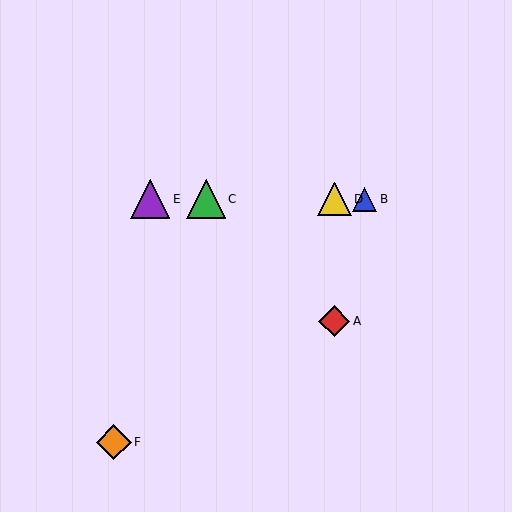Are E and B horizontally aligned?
Yes, both are at y≈199.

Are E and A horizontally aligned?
No, E is at y≈199 and A is at y≈321.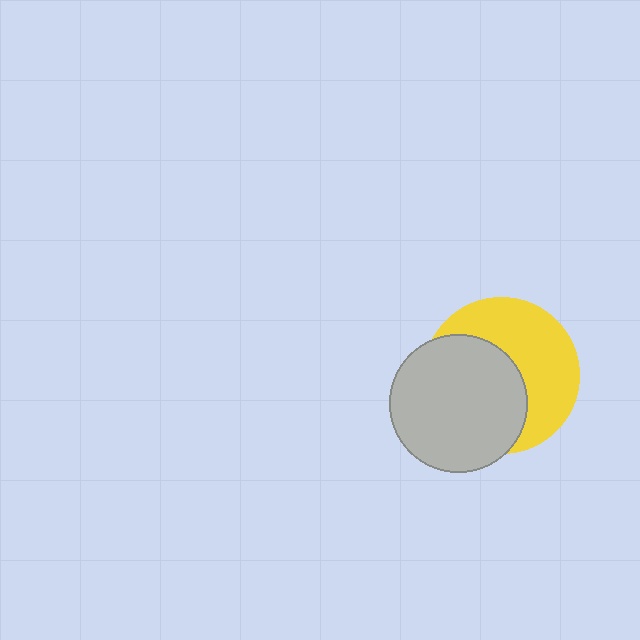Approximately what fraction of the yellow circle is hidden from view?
Roughly 50% of the yellow circle is hidden behind the light gray circle.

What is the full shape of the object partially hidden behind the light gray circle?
The partially hidden object is a yellow circle.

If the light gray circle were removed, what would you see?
You would see the complete yellow circle.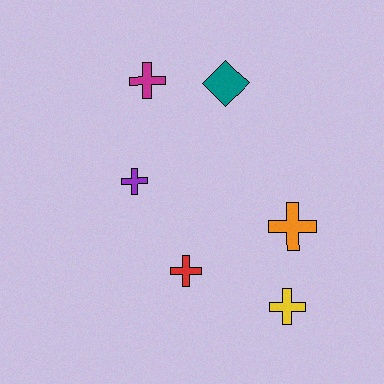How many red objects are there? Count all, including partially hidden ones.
There is 1 red object.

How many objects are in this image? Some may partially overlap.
There are 6 objects.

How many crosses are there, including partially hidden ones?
There are 5 crosses.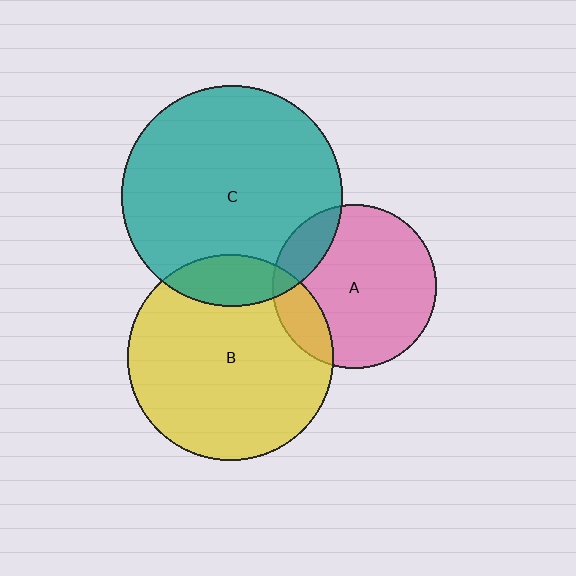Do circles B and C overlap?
Yes.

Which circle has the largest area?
Circle C (teal).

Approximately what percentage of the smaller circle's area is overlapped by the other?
Approximately 15%.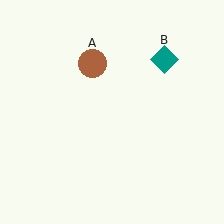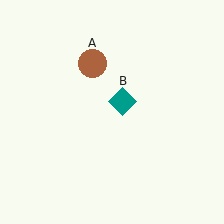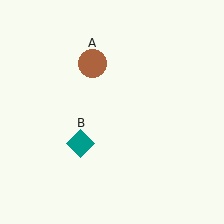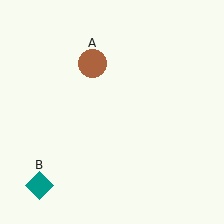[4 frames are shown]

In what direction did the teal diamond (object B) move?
The teal diamond (object B) moved down and to the left.